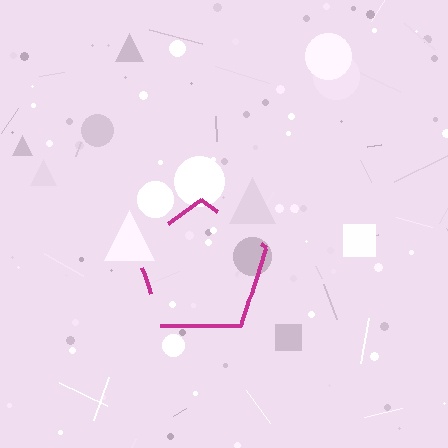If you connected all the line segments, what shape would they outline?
They would outline a pentagon.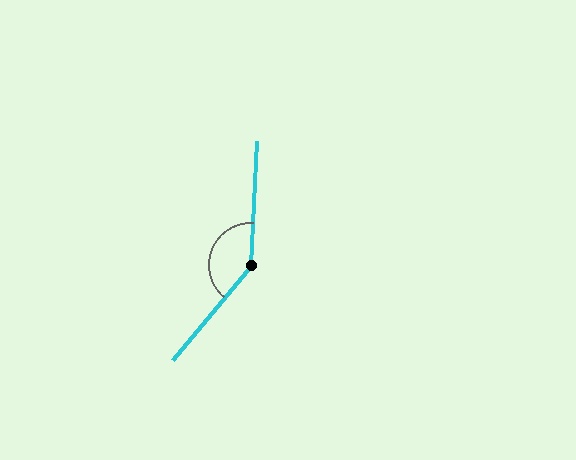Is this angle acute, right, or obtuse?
It is obtuse.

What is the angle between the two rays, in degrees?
Approximately 143 degrees.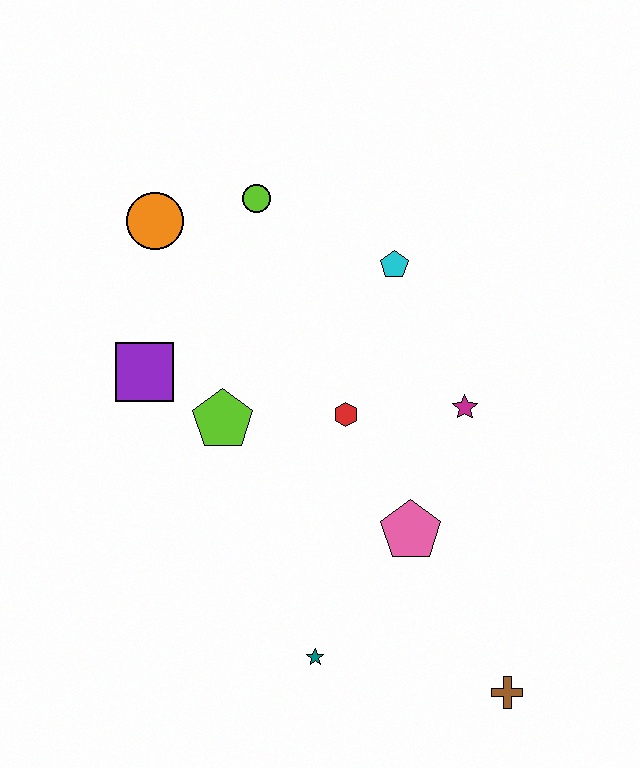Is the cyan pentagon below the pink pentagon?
No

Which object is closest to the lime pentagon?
The purple square is closest to the lime pentagon.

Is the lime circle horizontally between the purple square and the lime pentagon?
No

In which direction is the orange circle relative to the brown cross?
The orange circle is above the brown cross.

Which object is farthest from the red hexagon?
The brown cross is farthest from the red hexagon.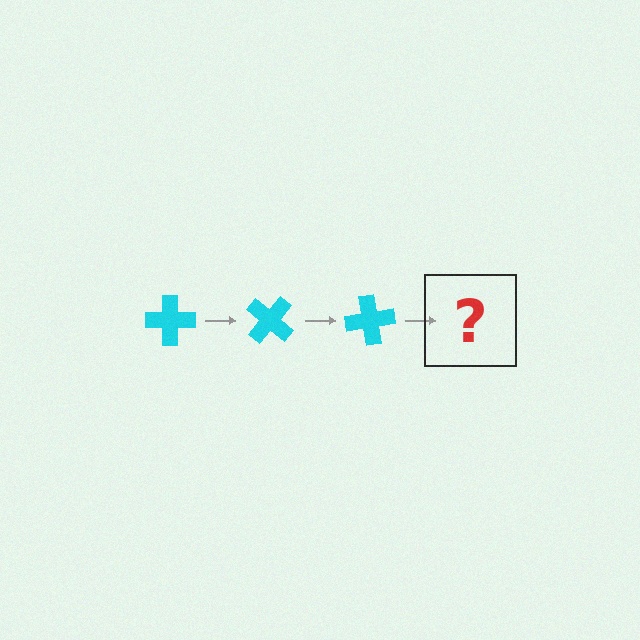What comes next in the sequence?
The next element should be a cyan cross rotated 120 degrees.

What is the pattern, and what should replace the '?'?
The pattern is that the cross rotates 40 degrees each step. The '?' should be a cyan cross rotated 120 degrees.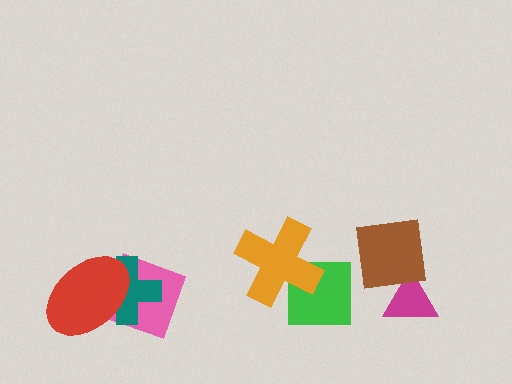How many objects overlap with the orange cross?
1 object overlaps with the orange cross.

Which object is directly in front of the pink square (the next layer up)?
The teal cross is directly in front of the pink square.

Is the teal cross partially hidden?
Yes, it is partially covered by another shape.